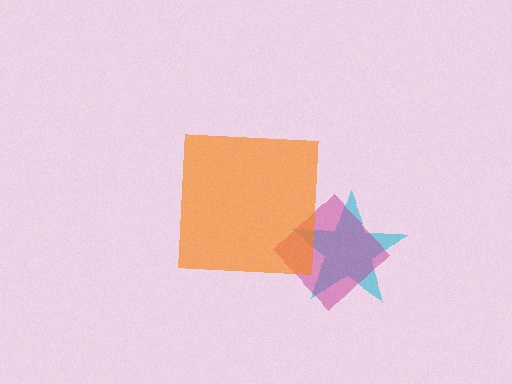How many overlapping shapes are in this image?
There are 3 overlapping shapes in the image.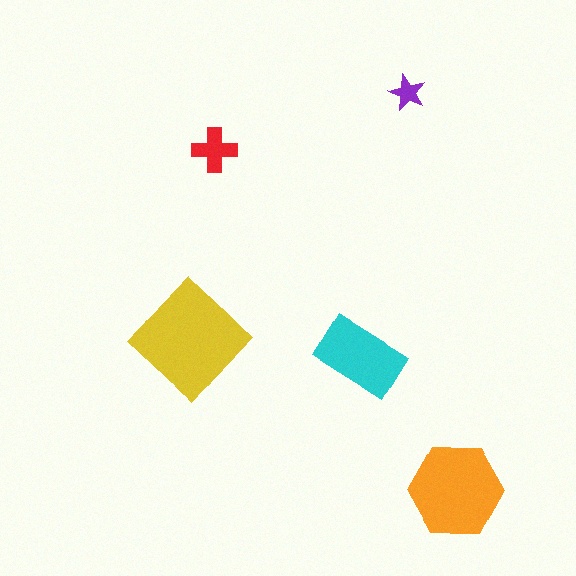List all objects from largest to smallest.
The yellow diamond, the orange hexagon, the cyan rectangle, the red cross, the purple star.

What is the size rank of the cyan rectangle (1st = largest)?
3rd.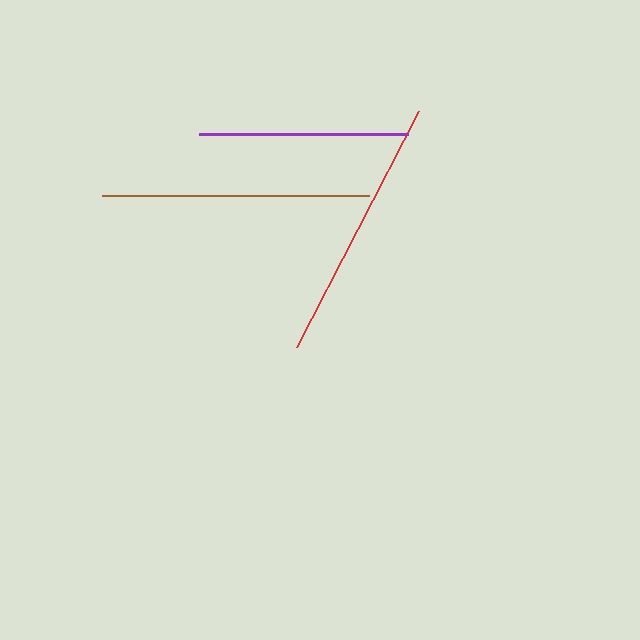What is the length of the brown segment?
The brown segment is approximately 267 pixels long.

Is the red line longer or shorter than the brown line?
The brown line is longer than the red line.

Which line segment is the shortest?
The purple line is the shortest at approximately 209 pixels.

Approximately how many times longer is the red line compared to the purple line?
The red line is approximately 1.3 times the length of the purple line.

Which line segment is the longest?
The brown line is the longest at approximately 267 pixels.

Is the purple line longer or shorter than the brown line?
The brown line is longer than the purple line.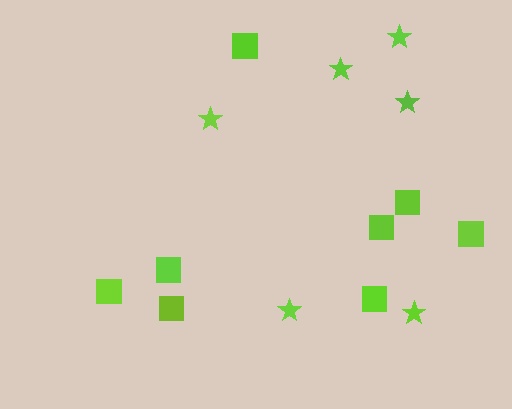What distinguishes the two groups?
There are 2 groups: one group of squares (8) and one group of stars (6).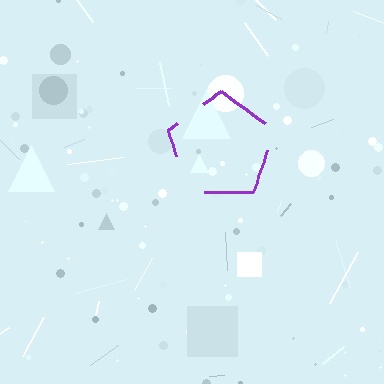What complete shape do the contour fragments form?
The contour fragments form a pentagon.